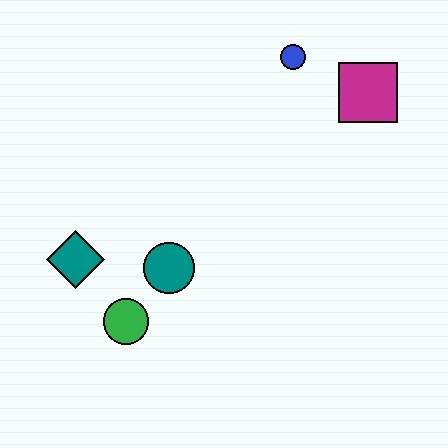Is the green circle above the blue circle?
No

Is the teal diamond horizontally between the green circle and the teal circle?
No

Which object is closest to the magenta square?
The blue circle is closest to the magenta square.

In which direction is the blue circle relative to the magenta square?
The blue circle is to the left of the magenta square.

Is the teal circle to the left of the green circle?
No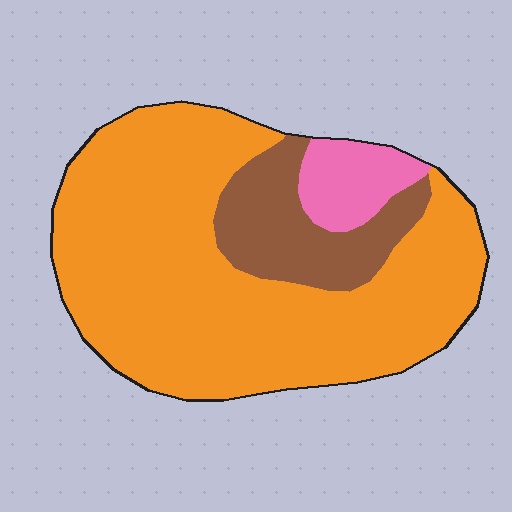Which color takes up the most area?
Orange, at roughly 75%.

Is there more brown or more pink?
Brown.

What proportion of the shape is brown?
Brown covers around 15% of the shape.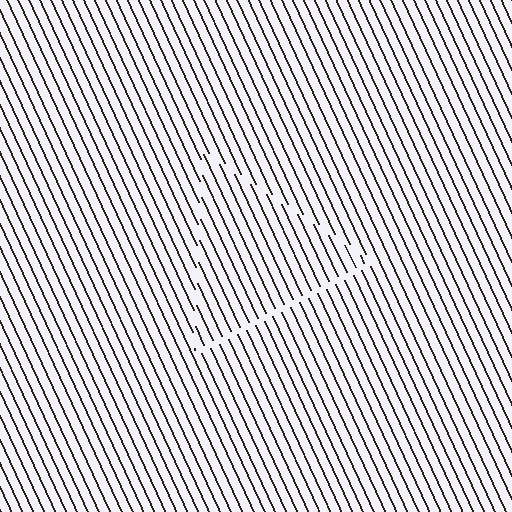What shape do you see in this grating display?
An illusory triangle. The interior of the shape contains the same grating, shifted by half a period — the contour is defined by the phase discontinuity where line-ends from the inner and outer gratings abut.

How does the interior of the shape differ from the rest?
The interior of the shape contains the same grating, shifted by half a period — the contour is defined by the phase discontinuity where line-ends from the inner and outer gratings abut.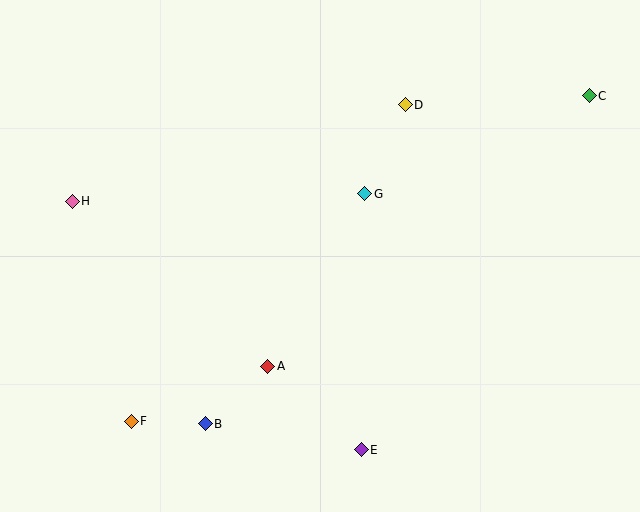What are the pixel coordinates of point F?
Point F is at (131, 421).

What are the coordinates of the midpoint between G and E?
The midpoint between G and E is at (363, 322).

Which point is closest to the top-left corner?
Point H is closest to the top-left corner.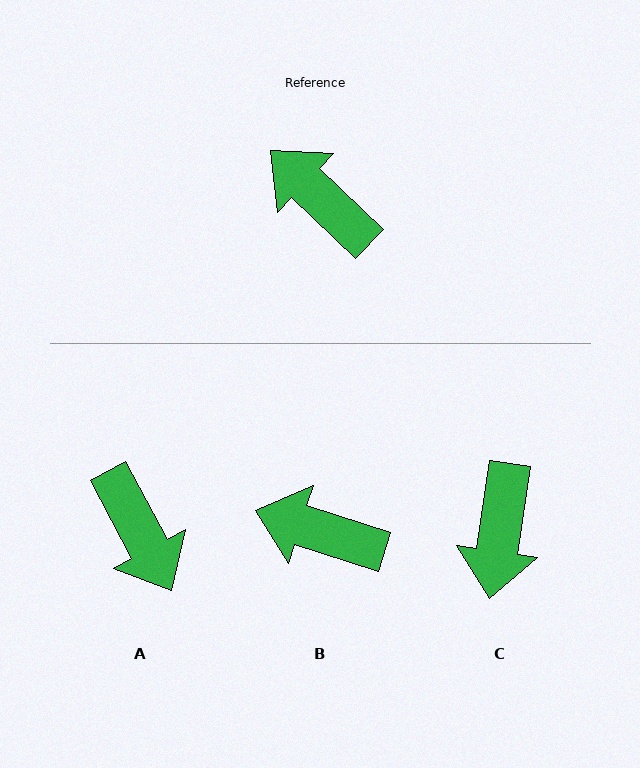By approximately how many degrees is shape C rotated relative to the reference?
Approximately 125 degrees counter-clockwise.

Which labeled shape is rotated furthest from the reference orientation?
A, about 162 degrees away.